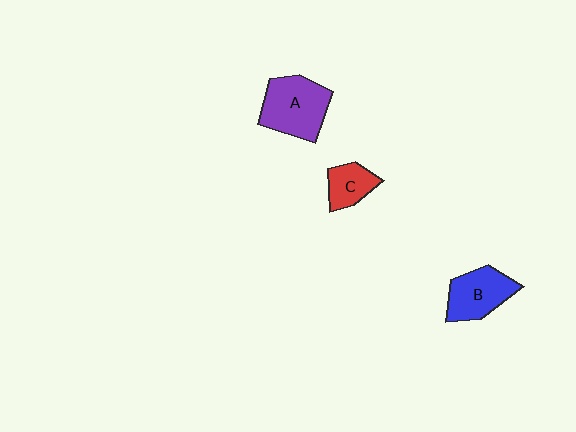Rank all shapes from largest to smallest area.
From largest to smallest: A (purple), B (blue), C (red).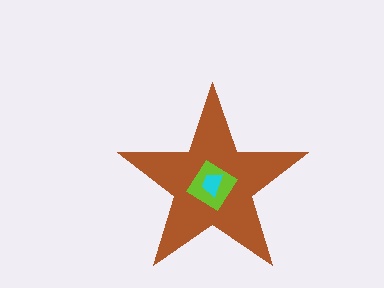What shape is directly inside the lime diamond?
The cyan trapezoid.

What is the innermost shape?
The cyan trapezoid.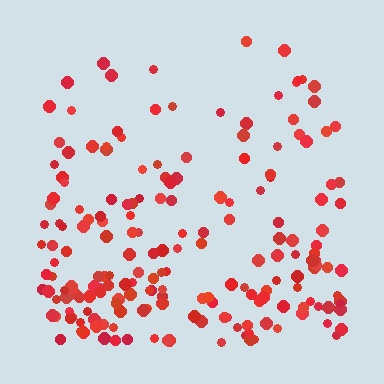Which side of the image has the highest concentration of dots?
The bottom.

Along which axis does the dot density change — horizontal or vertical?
Vertical.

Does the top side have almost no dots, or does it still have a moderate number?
Still a moderate number, just noticeably fewer than the bottom.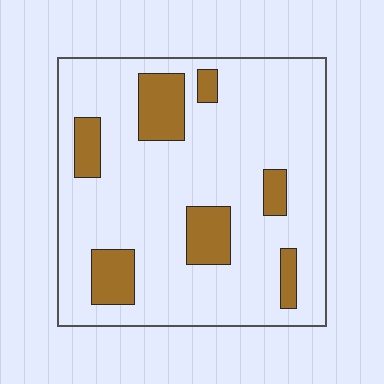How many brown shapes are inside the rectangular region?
7.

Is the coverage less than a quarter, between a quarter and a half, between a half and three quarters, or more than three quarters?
Less than a quarter.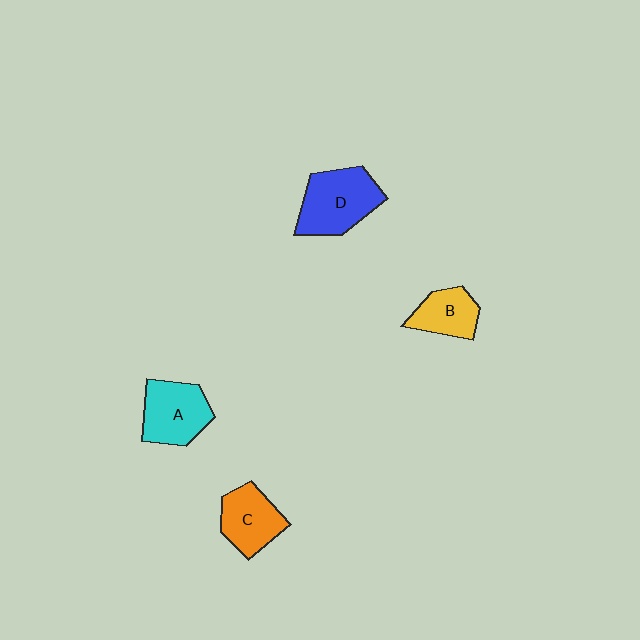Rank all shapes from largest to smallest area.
From largest to smallest: D (blue), A (cyan), C (orange), B (yellow).